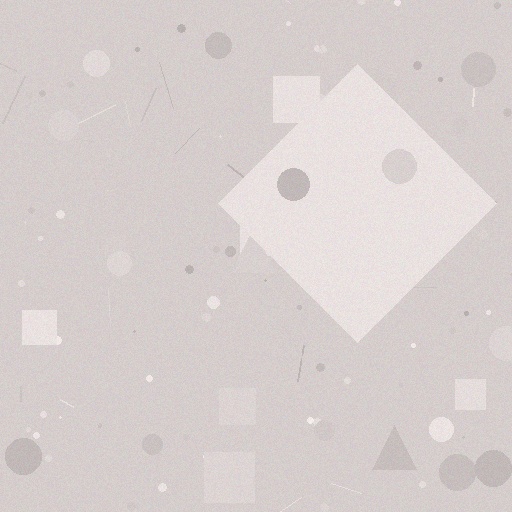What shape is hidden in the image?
A diamond is hidden in the image.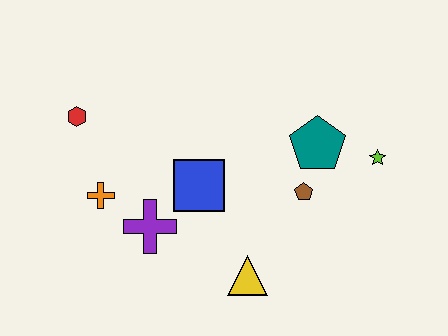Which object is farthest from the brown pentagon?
The red hexagon is farthest from the brown pentagon.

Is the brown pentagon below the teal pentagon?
Yes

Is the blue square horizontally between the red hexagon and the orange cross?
No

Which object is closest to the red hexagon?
The orange cross is closest to the red hexagon.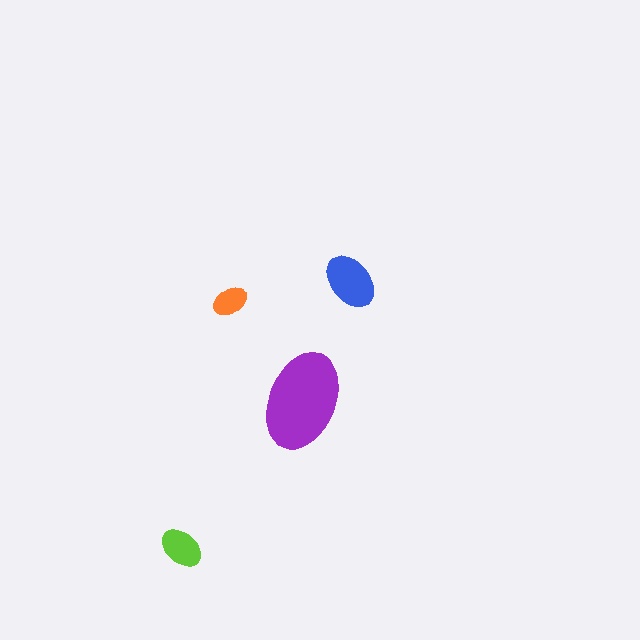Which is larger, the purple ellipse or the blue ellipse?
The purple one.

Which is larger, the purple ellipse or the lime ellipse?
The purple one.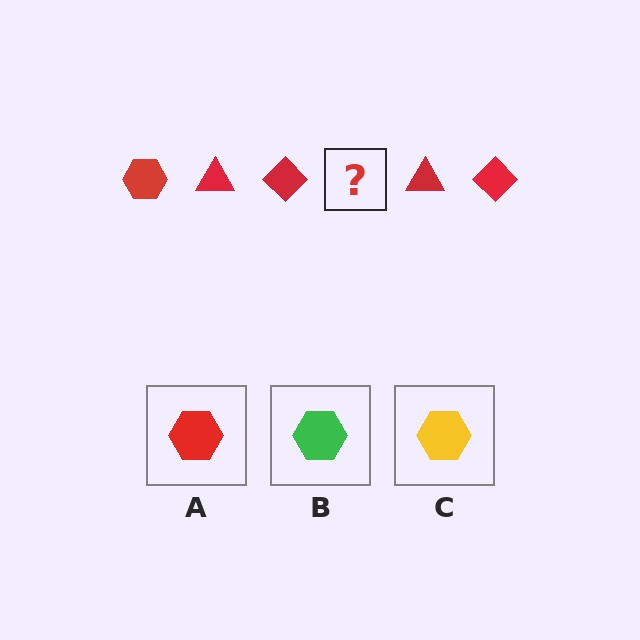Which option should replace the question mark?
Option A.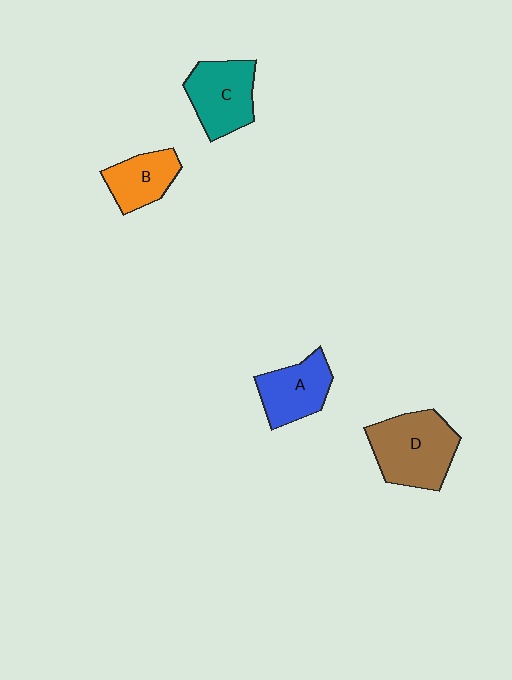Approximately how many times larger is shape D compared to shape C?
Approximately 1.3 times.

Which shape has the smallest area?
Shape B (orange).